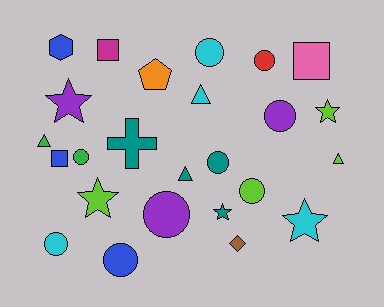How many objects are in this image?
There are 25 objects.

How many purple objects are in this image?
There are 3 purple objects.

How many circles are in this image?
There are 9 circles.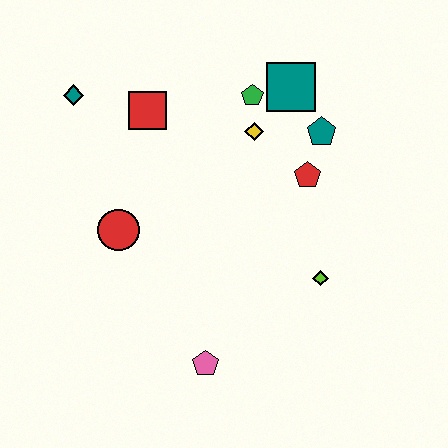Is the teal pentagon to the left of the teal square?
No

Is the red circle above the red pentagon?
No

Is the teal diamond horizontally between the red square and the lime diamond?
No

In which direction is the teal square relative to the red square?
The teal square is to the right of the red square.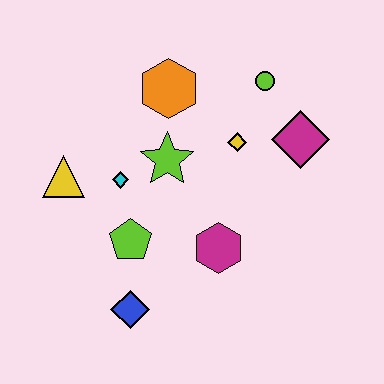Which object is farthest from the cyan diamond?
The magenta diamond is farthest from the cyan diamond.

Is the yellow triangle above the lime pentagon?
Yes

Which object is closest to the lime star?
The cyan diamond is closest to the lime star.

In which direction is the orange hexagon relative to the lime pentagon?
The orange hexagon is above the lime pentagon.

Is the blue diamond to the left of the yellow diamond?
Yes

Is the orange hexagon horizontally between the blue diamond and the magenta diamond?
Yes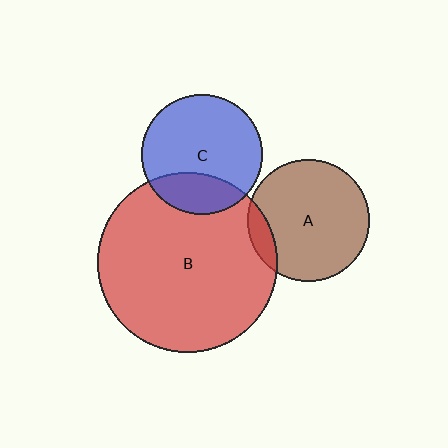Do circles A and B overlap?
Yes.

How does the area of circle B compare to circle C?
Approximately 2.2 times.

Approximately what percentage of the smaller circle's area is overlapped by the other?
Approximately 10%.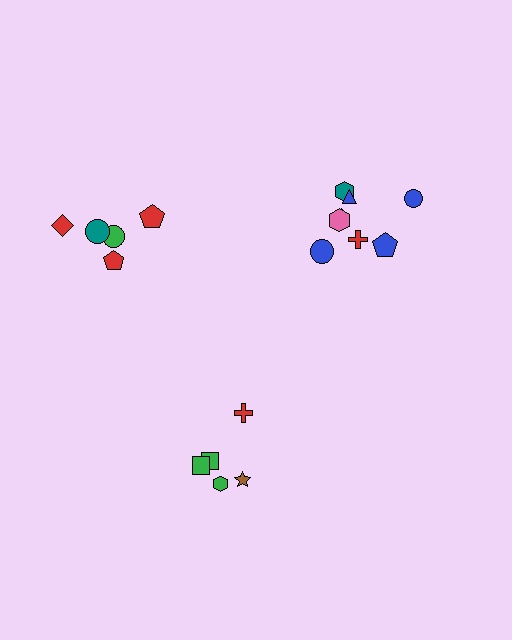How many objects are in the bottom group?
There are 5 objects.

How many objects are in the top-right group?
There are 8 objects.